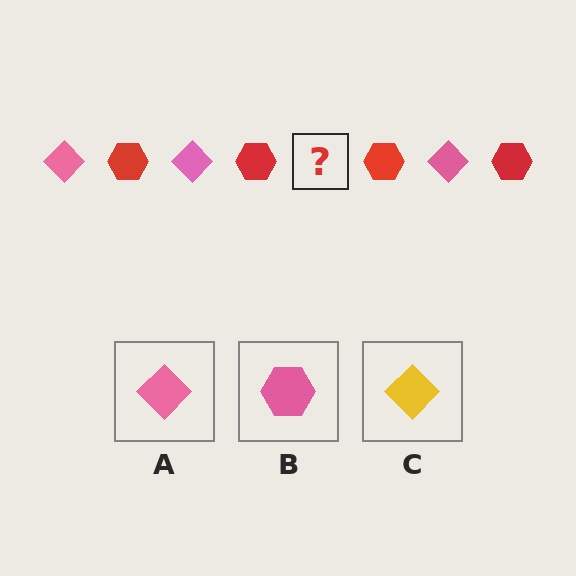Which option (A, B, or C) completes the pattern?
A.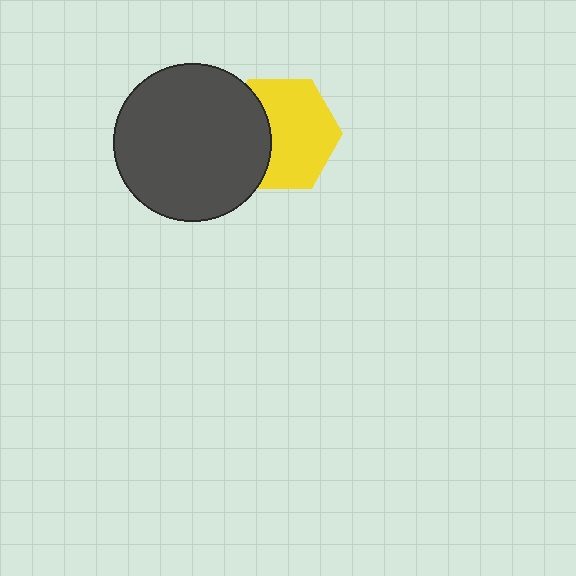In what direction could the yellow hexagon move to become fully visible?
The yellow hexagon could move right. That would shift it out from behind the dark gray circle entirely.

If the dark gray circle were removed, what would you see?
You would see the complete yellow hexagon.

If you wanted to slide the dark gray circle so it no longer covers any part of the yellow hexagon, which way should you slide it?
Slide it left — that is the most direct way to separate the two shapes.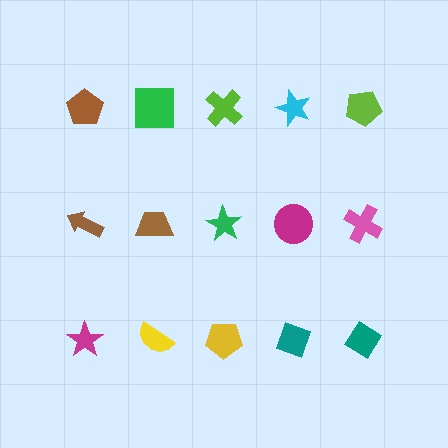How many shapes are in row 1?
5 shapes.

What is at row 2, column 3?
A green star.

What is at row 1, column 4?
A cyan star.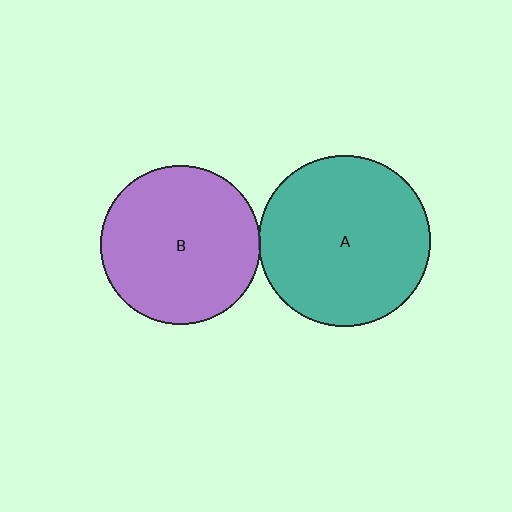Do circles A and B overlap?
Yes.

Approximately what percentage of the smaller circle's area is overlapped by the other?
Approximately 5%.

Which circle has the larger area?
Circle A (teal).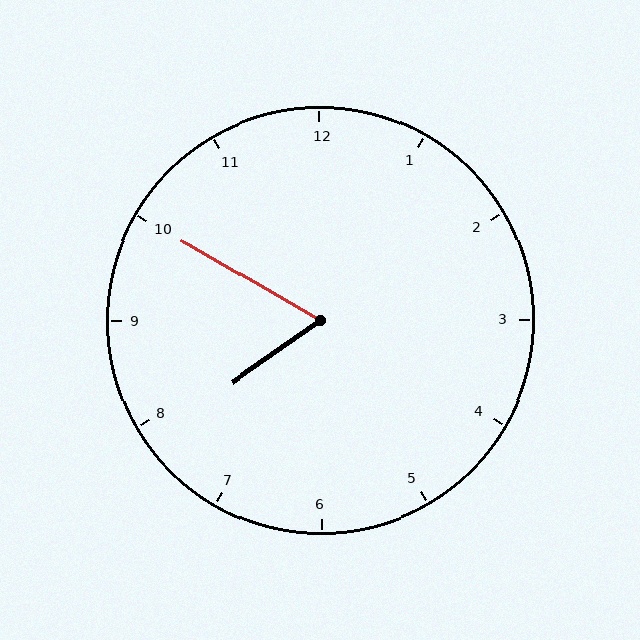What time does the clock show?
7:50.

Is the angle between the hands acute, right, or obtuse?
It is acute.